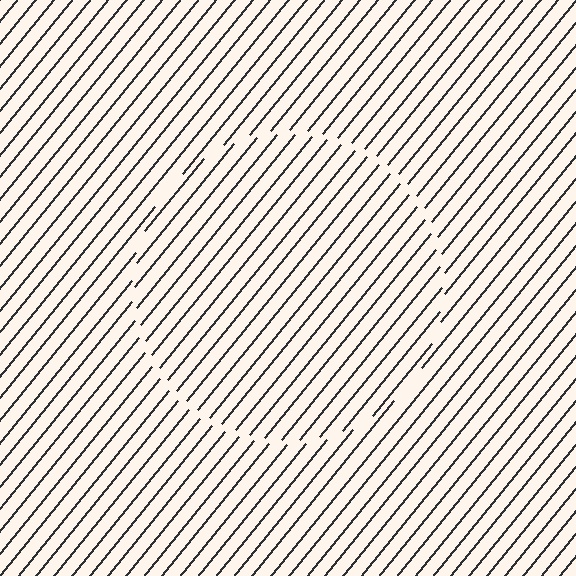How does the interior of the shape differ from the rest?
The interior of the shape contains the same grating, shifted by half a period — the contour is defined by the phase discontinuity where line-ends from the inner and outer gratings abut.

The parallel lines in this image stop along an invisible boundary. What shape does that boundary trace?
An illusory circle. The interior of the shape contains the same grating, shifted by half a period — the contour is defined by the phase discontinuity where line-ends from the inner and outer gratings abut.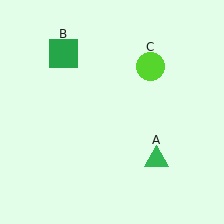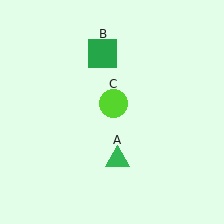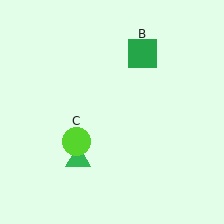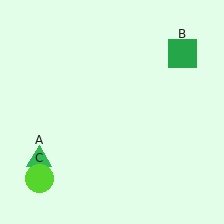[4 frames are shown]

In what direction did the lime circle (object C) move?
The lime circle (object C) moved down and to the left.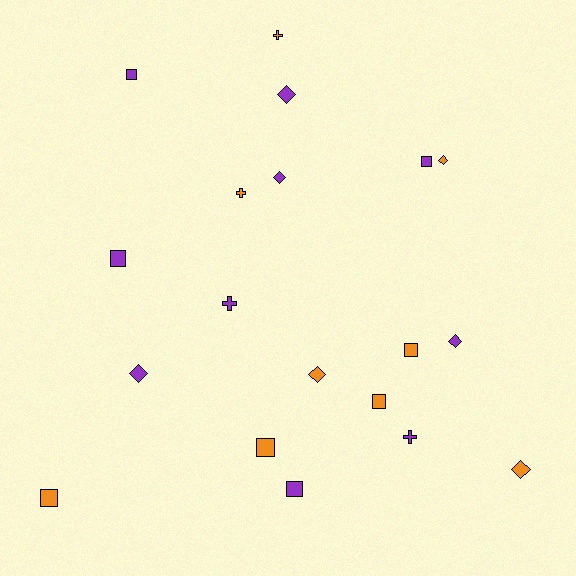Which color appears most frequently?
Purple, with 10 objects.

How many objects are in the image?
There are 19 objects.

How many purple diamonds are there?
There are 4 purple diamonds.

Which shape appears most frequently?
Square, with 8 objects.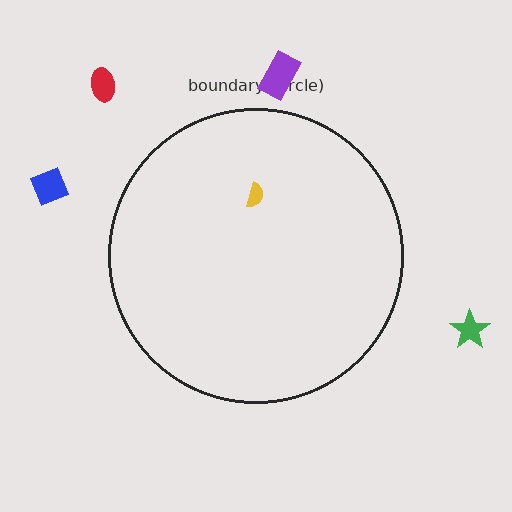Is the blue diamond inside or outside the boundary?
Outside.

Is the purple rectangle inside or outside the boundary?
Outside.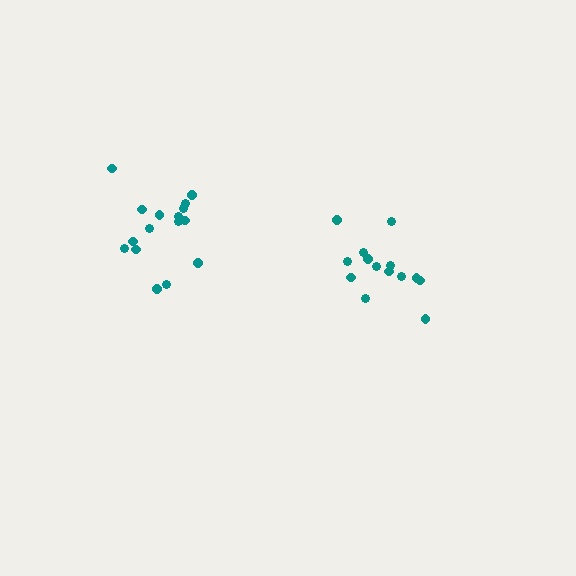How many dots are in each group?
Group 1: 16 dots, Group 2: 14 dots (30 total).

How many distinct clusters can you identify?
There are 2 distinct clusters.